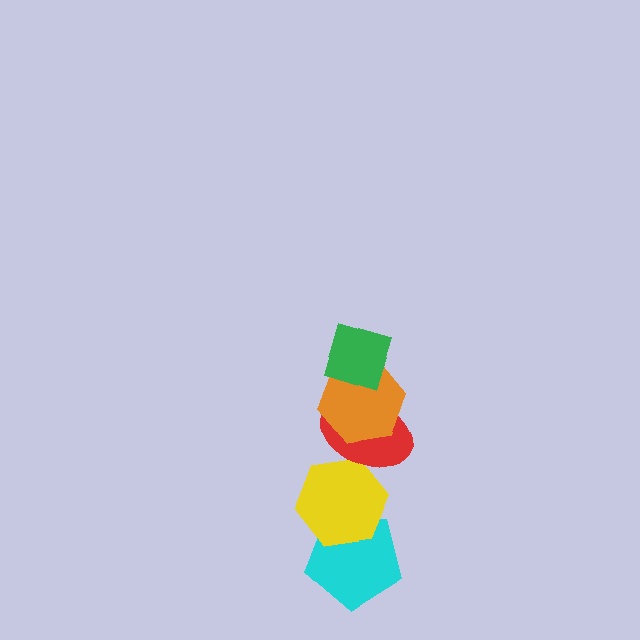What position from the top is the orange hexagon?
The orange hexagon is 2nd from the top.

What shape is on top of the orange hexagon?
The green diamond is on top of the orange hexagon.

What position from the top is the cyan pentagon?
The cyan pentagon is 5th from the top.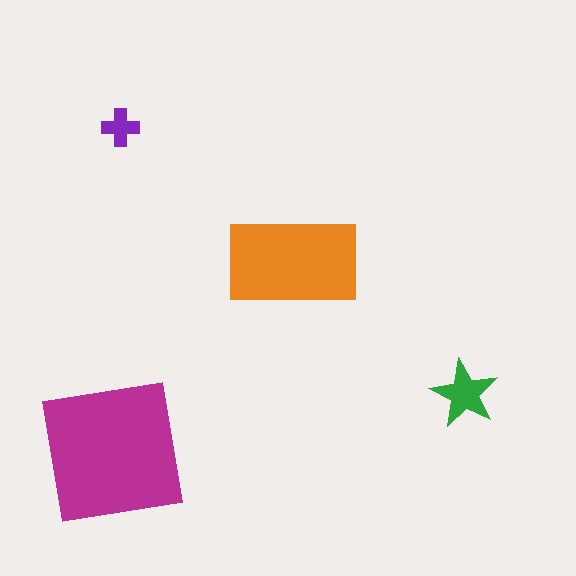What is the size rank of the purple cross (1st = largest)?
4th.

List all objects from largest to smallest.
The magenta square, the orange rectangle, the green star, the purple cross.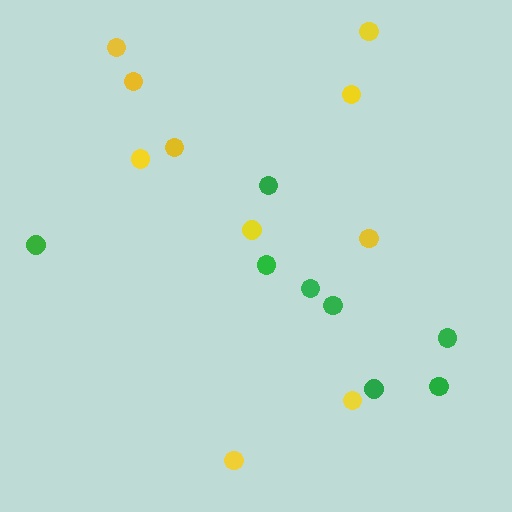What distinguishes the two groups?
There are 2 groups: one group of yellow circles (10) and one group of green circles (8).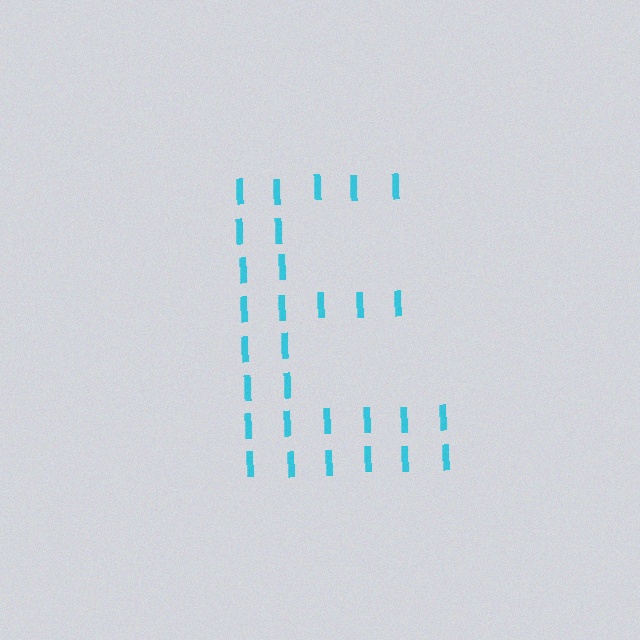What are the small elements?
The small elements are letter I's.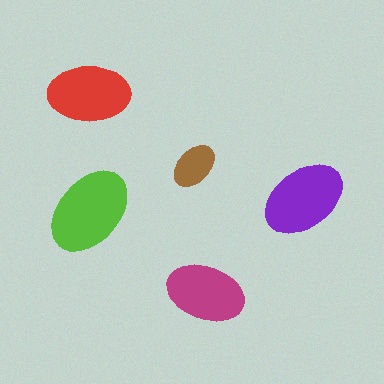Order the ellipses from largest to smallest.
the lime one, the purple one, the red one, the magenta one, the brown one.